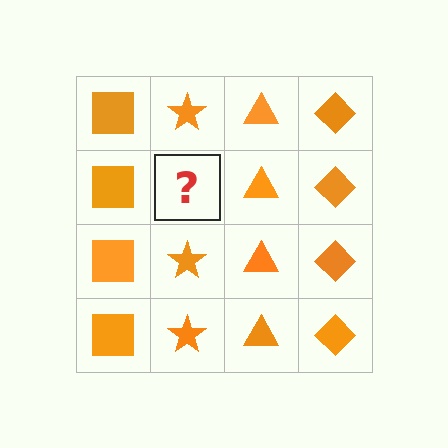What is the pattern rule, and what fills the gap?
The rule is that each column has a consistent shape. The gap should be filled with an orange star.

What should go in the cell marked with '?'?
The missing cell should contain an orange star.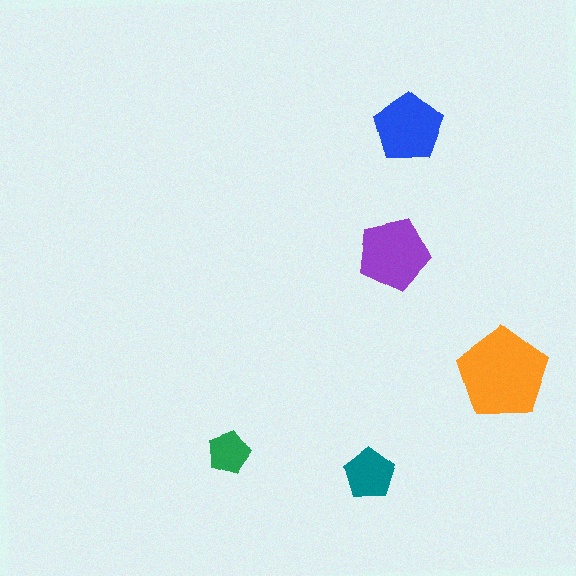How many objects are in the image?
There are 5 objects in the image.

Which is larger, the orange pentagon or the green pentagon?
The orange one.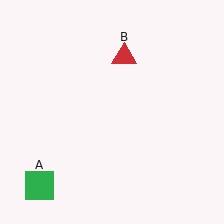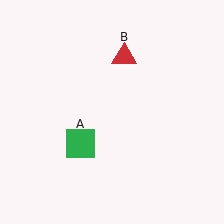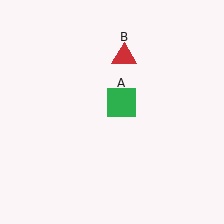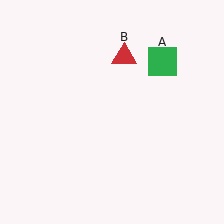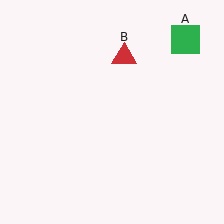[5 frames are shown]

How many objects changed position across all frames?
1 object changed position: green square (object A).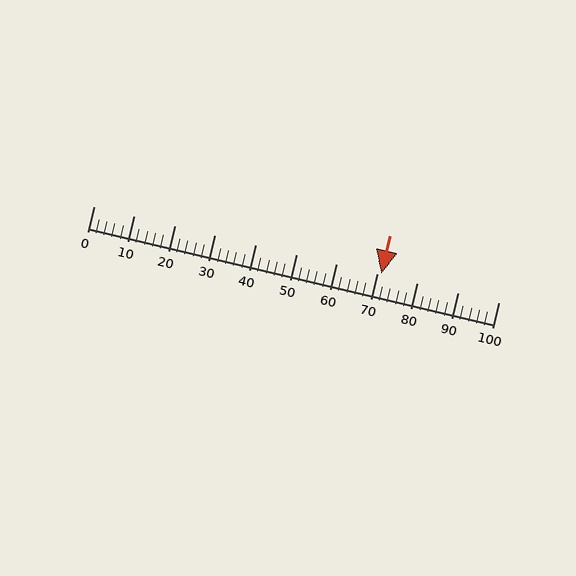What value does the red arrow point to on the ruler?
The red arrow points to approximately 71.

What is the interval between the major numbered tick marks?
The major tick marks are spaced 10 units apart.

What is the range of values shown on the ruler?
The ruler shows values from 0 to 100.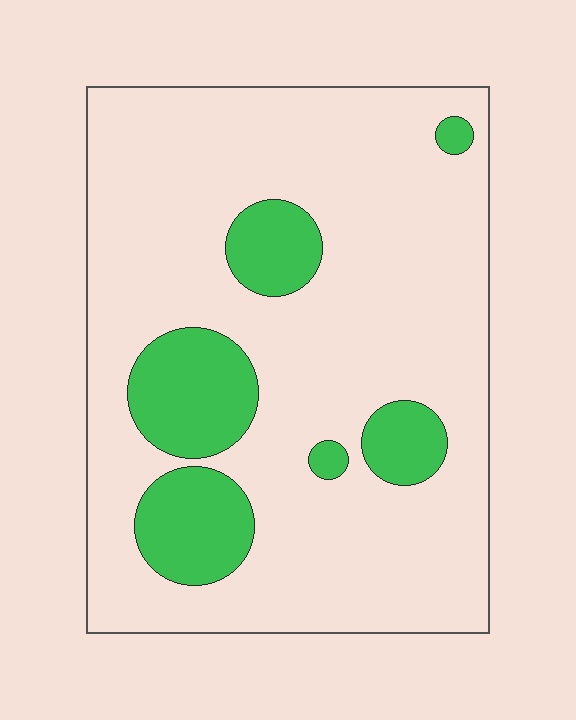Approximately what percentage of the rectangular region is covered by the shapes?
Approximately 20%.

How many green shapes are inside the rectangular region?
6.